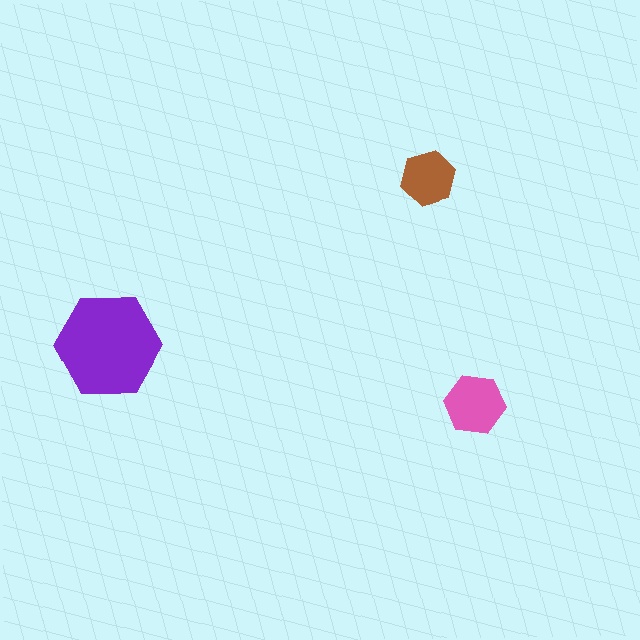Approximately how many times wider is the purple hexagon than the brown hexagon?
About 2 times wider.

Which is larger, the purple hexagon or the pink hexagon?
The purple one.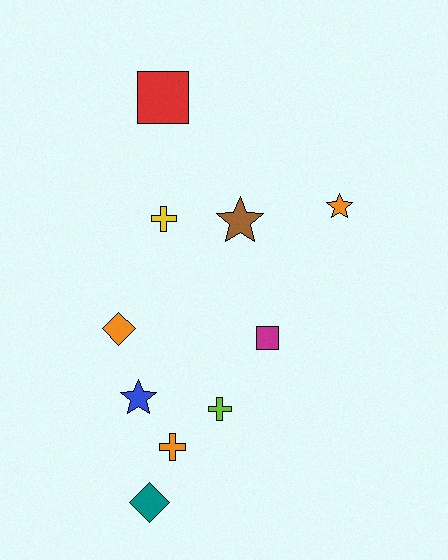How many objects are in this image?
There are 10 objects.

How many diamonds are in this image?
There are 2 diamonds.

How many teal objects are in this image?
There is 1 teal object.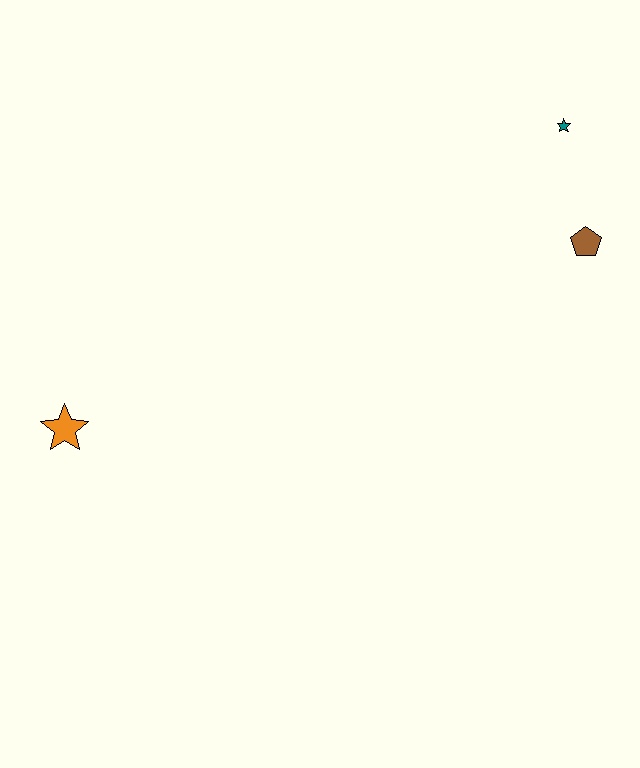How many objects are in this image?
There are 3 objects.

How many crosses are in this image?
There are no crosses.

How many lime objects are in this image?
There are no lime objects.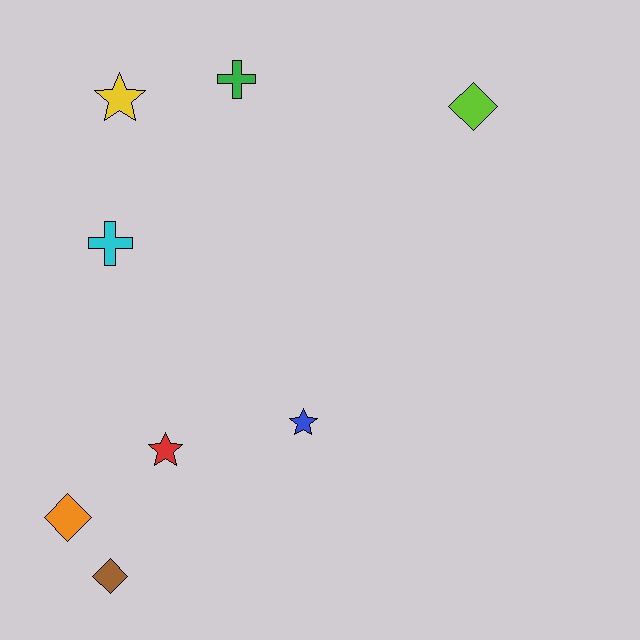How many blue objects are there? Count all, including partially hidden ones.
There is 1 blue object.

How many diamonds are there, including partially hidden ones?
There are 3 diamonds.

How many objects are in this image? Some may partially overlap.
There are 8 objects.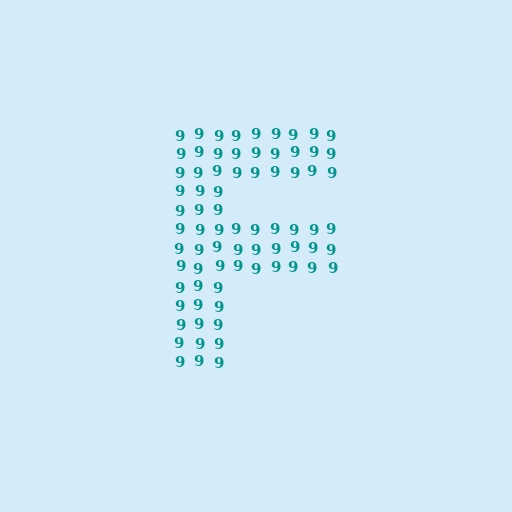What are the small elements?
The small elements are digit 9's.